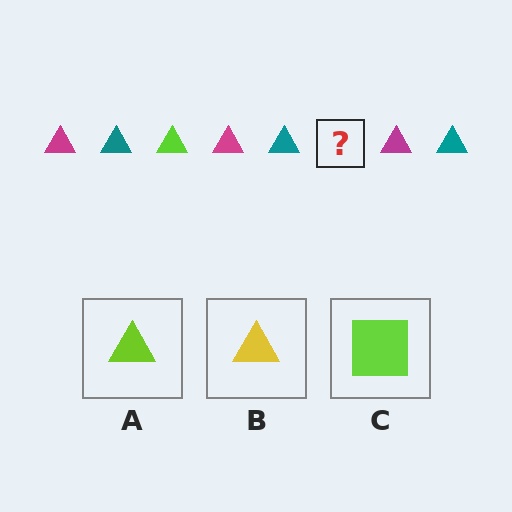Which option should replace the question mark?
Option A.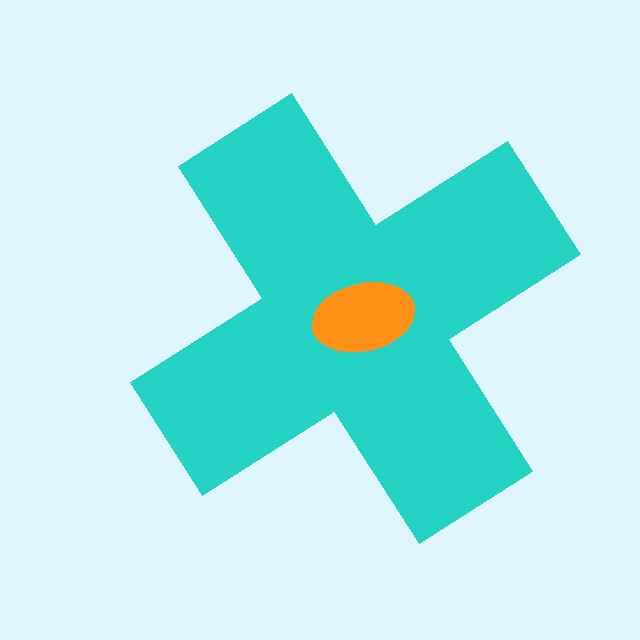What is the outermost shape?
The cyan cross.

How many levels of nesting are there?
2.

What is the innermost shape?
The orange ellipse.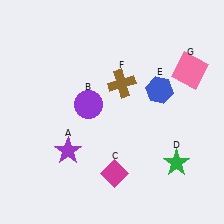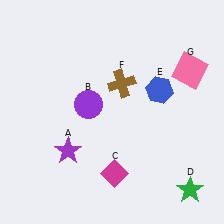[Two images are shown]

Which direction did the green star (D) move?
The green star (D) moved down.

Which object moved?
The green star (D) moved down.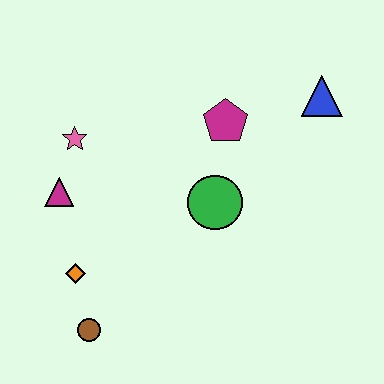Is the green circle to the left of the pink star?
No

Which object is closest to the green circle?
The magenta pentagon is closest to the green circle.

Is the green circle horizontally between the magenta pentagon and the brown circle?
Yes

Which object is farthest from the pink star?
The blue triangle is farthest from the pink star.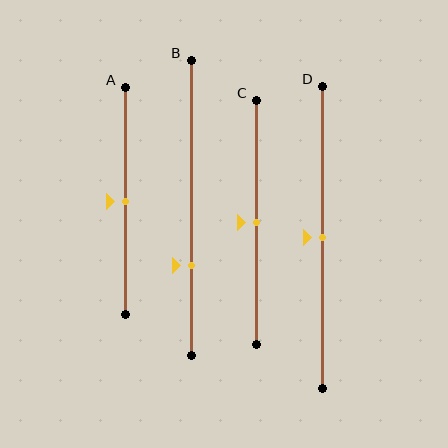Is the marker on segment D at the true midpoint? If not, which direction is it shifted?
Yes, the marker on segment D is at the true midpoint.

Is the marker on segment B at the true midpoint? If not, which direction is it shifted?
No, the marker on segment B is shifted downward by about 20% of the segment length.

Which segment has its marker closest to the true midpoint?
Segment A has its marker closest to the true midpoint.